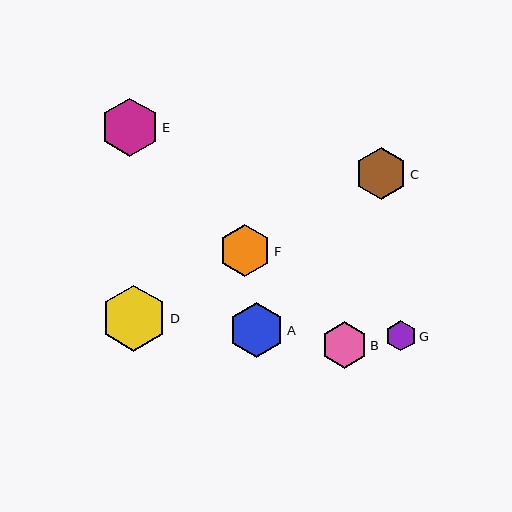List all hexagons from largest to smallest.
From largest to smallest: D, E, A, C, F, B, G.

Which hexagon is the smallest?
Hexagon G is the smallest with a size of approximately 31 pixels.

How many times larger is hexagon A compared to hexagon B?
Hexagon A is approximately 1.2 times the size of hexagon B.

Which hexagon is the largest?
Hexagon D is the largest with a size of approximately 66 pixels.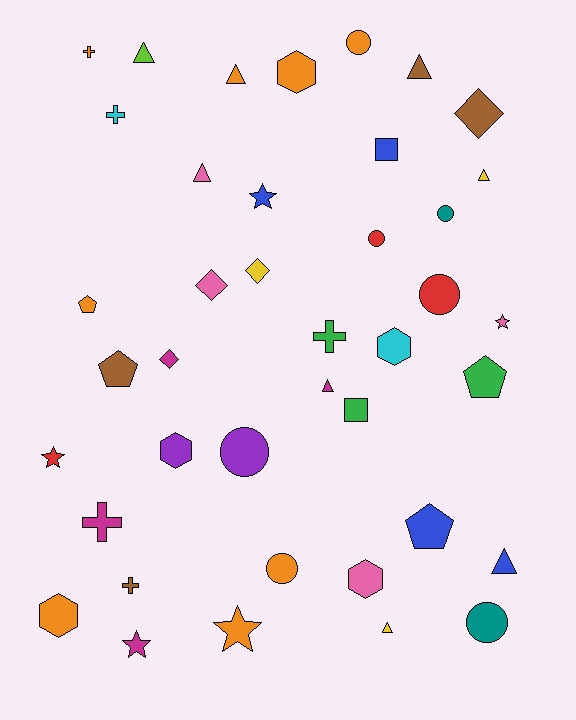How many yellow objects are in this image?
There are 3 yellow objects.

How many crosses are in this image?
There are 5 crosses.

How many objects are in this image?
There are 40 objects.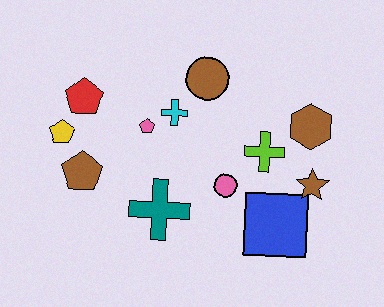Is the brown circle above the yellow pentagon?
Yes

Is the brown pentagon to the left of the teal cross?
Yes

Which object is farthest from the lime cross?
The yellow pentagon is farthest from the lime cross.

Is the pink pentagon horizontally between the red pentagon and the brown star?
Yes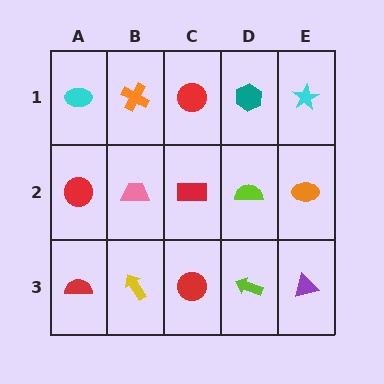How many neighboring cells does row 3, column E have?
2.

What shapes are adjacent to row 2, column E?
A cyan star (row 1, column E), a purple triangle (row 3, column E), a lime semicircle (row 2, column D).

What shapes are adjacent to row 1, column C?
A red rectangle (row 2, column C), an orange cross (row 1, column B), a teal hexagon (row 1, column D).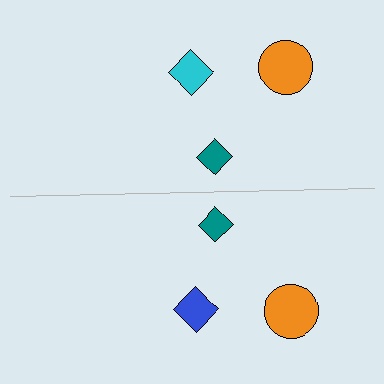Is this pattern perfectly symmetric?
No, the pattern is not perfectly symmetric. The blue diamond on the bottom side breaks the symmetry — its mirror counterpart is cyan.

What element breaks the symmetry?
The blue diamond on the bottom side breaks the symmetry — its mirror counterpart is cyan.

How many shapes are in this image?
There are 6 shapes in this image.